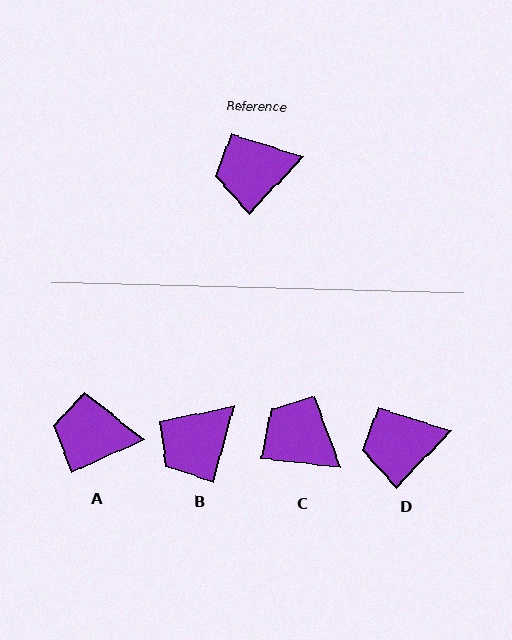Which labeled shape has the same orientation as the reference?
D.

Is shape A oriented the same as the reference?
No, it is off by about 22 degrees.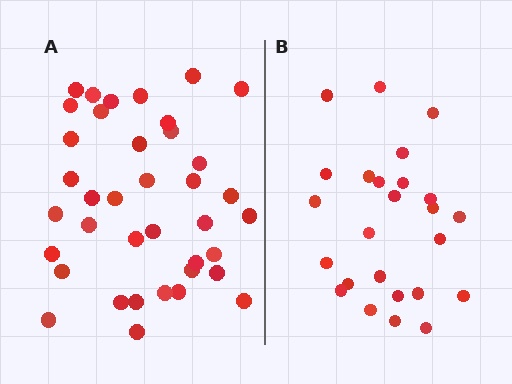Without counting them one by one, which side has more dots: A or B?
Region A (the left region) has more dots.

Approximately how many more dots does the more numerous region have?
Region A has approximately 15 more dots than region B.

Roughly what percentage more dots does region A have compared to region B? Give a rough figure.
About 50% more.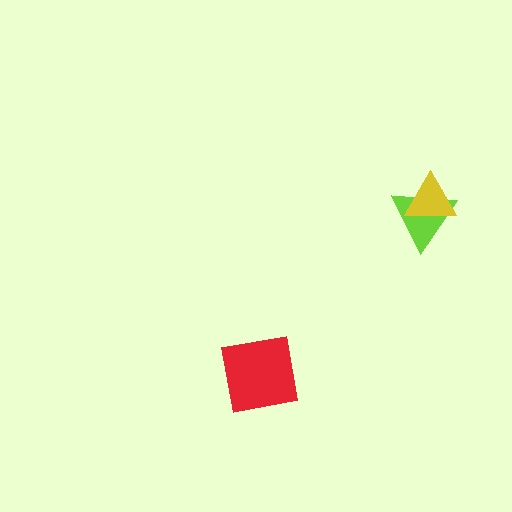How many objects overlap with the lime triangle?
1 object overlaps with the lime triangle.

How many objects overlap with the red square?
0 objects overlap with the red square.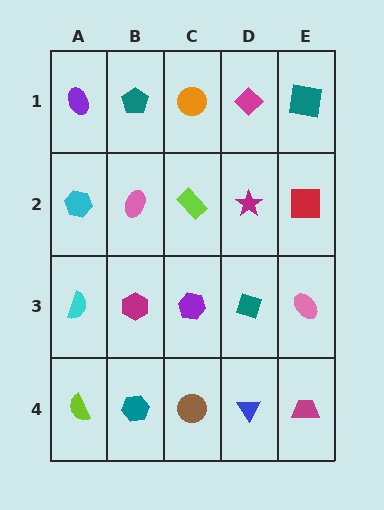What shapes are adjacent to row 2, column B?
A teal pentagon (row 1, column B), a magenta hexagon (row 3, column B), a cyan hexagon (row 2, column A), a lime rectangle (row 2, column C).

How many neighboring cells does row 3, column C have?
4.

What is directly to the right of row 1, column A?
A teal pentagon.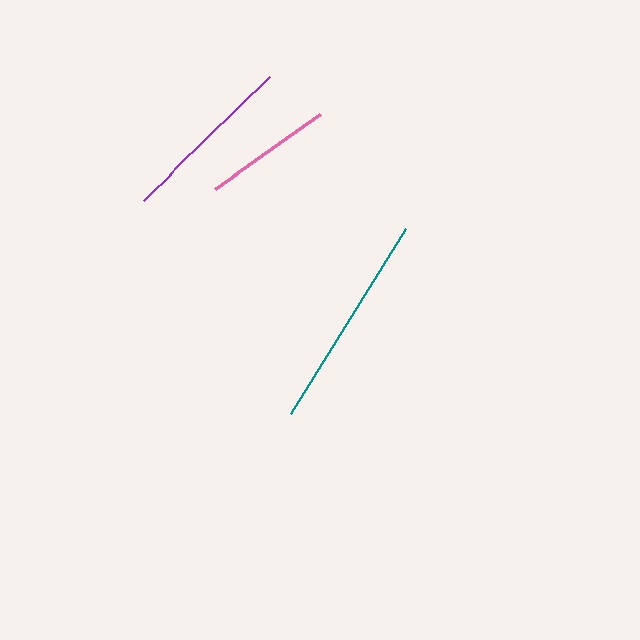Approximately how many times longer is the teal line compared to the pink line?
The teal line is approximately 1.7 times the length of the pink line.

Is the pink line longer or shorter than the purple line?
The purple line is longer than the pink line.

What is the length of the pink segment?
The pink segment is approximately 130 pixels long.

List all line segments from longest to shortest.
From longest to shortest: teal, purple, pink.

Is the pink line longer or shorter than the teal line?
The teal line is longer than the pink line.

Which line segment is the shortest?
The pink line is the shortest at approximately 130 pixels.